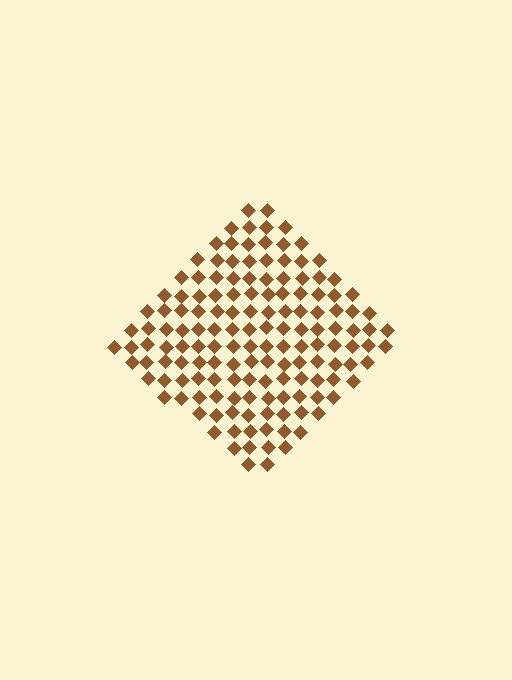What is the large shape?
The large shape is a diamond.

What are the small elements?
The small elements are diamonds.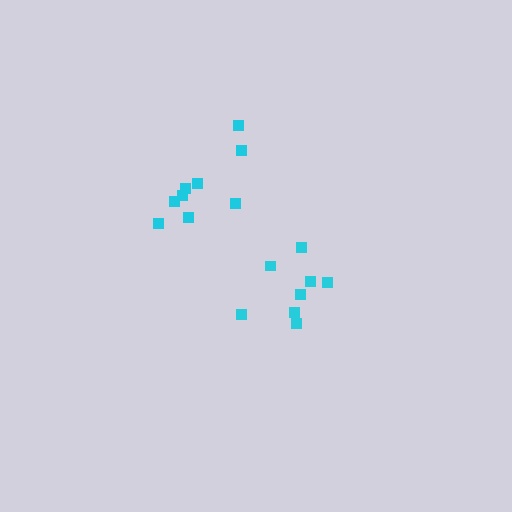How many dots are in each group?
Group 1: 8 dots, Group 2: 9 dots (17 total).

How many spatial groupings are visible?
There are 2 spatial groupings.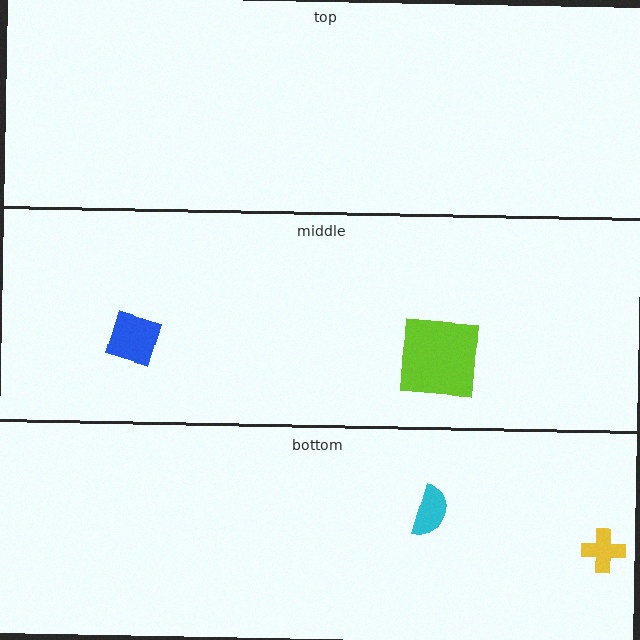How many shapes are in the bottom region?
2.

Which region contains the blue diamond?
The middle region.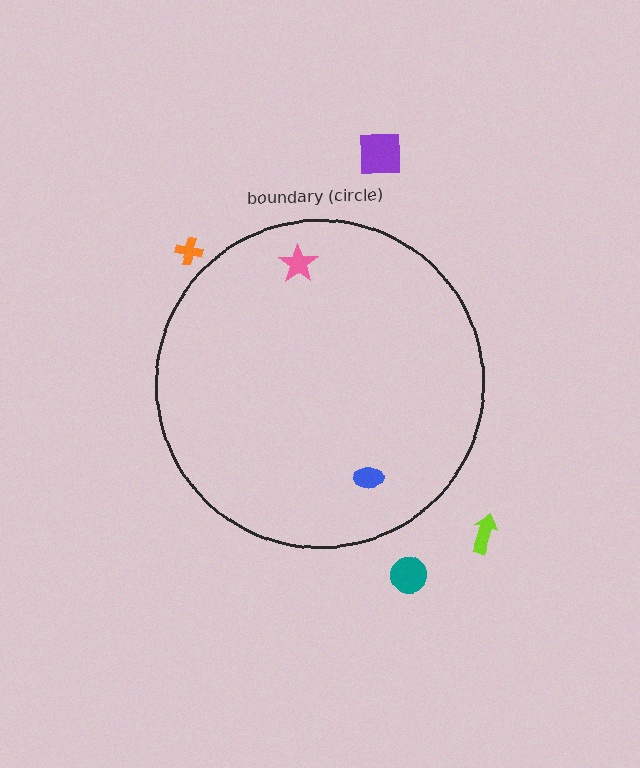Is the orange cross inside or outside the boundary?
Outside.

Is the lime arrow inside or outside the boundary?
Outside.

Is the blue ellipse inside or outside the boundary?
Inside.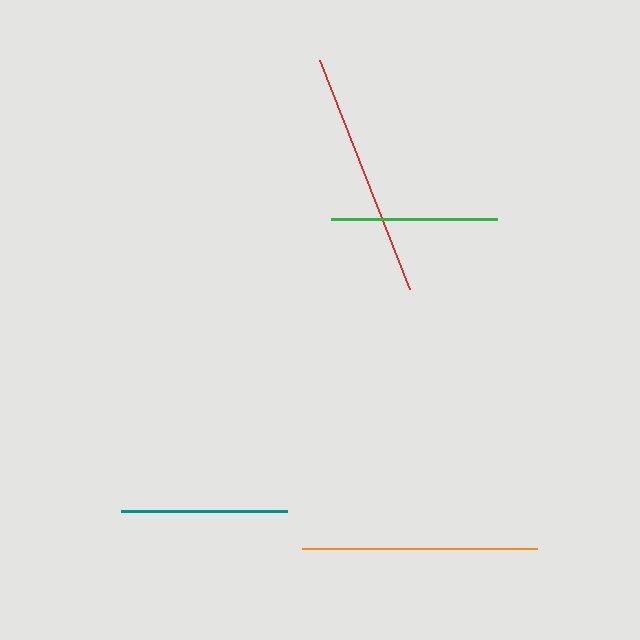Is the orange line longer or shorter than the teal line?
The orange line is longer than the teal line.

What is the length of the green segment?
The green segment is approximately 166 pixels long.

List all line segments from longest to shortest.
From longest to shortest: red, orange, teal, green.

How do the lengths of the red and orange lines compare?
The red and orange lines are approximately the same length.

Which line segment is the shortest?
The green line is the shortest at approximately 166 pixels.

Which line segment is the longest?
The red line is the longest at approximately 246 pixels.